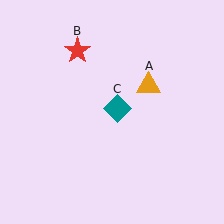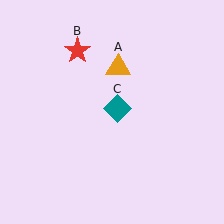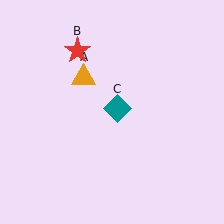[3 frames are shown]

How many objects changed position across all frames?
1 object changed position: orange triangle (object A).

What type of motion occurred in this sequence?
The orange triangle (object A) rotated counterclockwise around the center of the scene.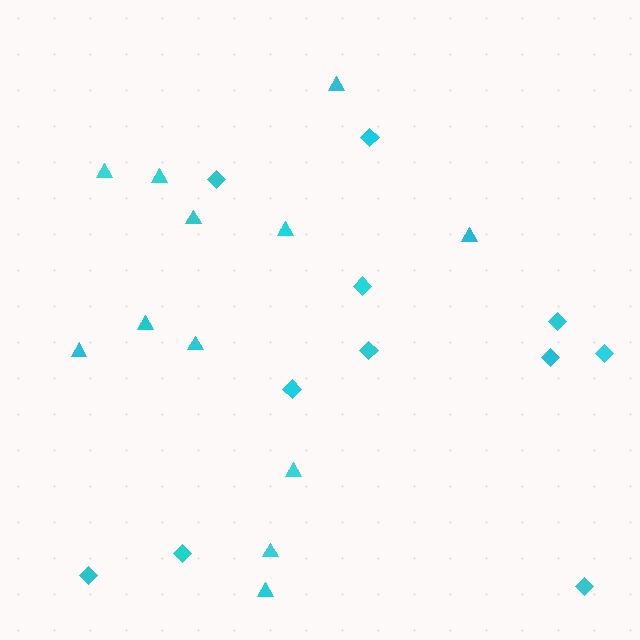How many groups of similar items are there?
There are 2 groups: one group of triangles (12) and one group of diamonds (11).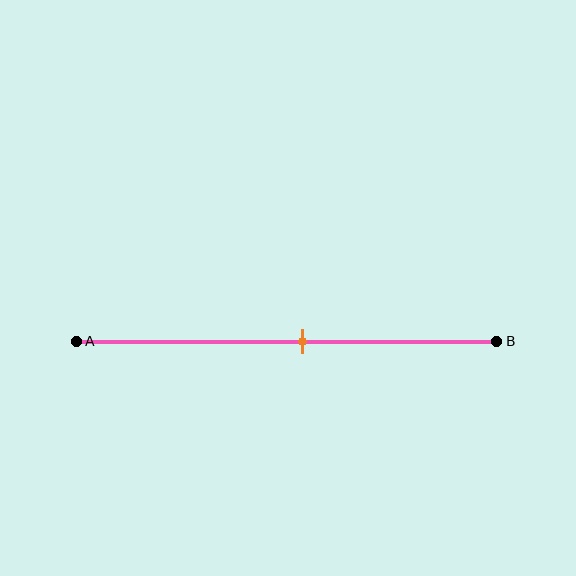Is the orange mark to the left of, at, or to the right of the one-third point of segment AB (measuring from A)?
The orange mark is to the right of the one-third point of segment AB.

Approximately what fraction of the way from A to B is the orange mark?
The orange mark is approximately 55% of the way from A to B.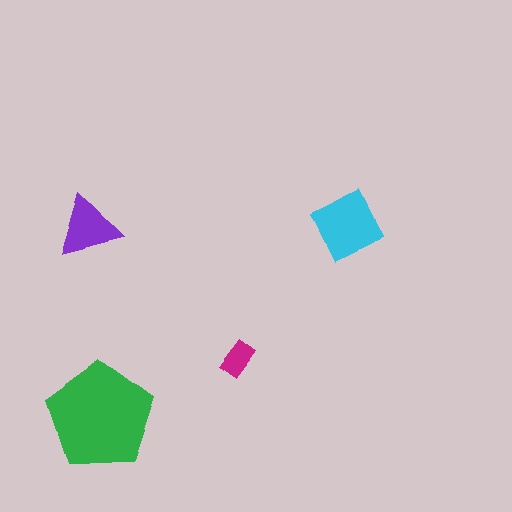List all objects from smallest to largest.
The magenta rectangle, the purple triangle, the cyan square, the green pentagon.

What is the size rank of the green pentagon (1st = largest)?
1st.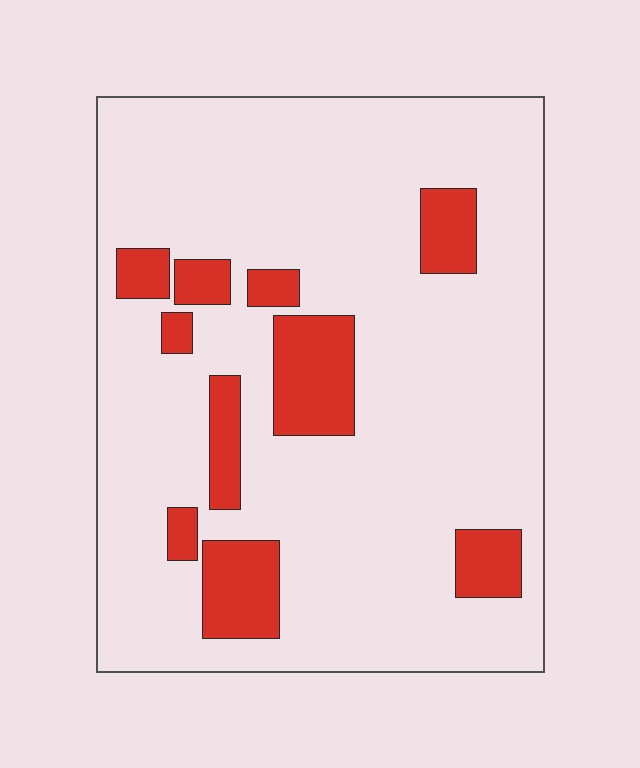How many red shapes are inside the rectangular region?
10.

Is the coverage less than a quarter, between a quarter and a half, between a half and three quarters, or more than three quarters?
Less than a quarter.